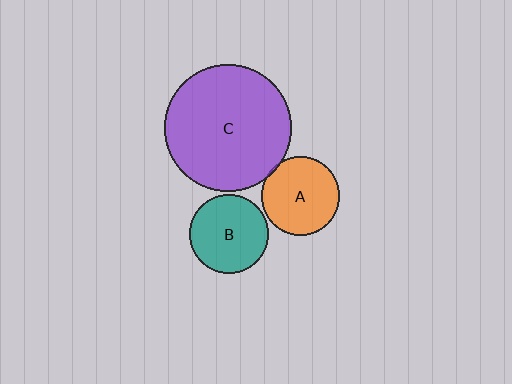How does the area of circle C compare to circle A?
Approximately 2.6 times.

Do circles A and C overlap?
Yes.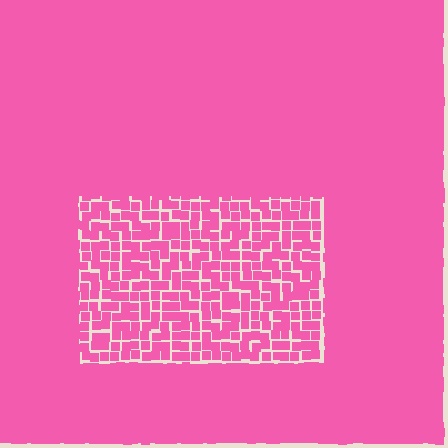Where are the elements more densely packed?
The elements are more densely packed outside the rectangle boundary.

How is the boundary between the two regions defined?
The boundary is defined by a change in element density (approximately 2.4x ratio). All elements are the same color, size, and shape.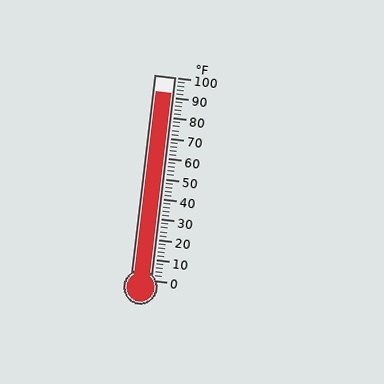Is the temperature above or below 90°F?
The temperature is above 90°F.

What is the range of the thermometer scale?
The thermometer scale ranges from 0°F to 100°F.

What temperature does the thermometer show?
The thermometer shows approximately 92°F.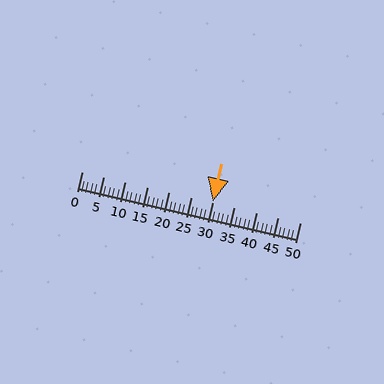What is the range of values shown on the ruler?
The ruler shows values from 0 to 50.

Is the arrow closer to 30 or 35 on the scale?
The arrow is closer to 30.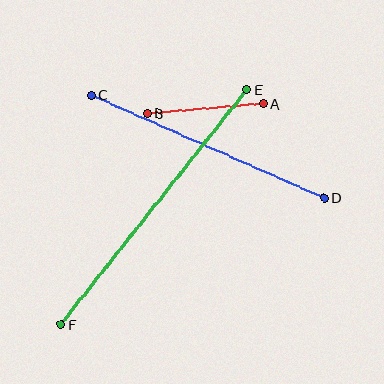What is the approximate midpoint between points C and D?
The midpoint is at approximately (208, 147) pixels.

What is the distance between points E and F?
The distance is approximately 300 pixels.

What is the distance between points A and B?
The distance is approximately 116 pixels.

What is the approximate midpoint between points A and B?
The midpoint is at approximately (205, 109) pixels.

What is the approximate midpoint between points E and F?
The midpoint is at approximately (154, 207) pixels.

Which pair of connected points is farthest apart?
Points E and F are farthest apart.